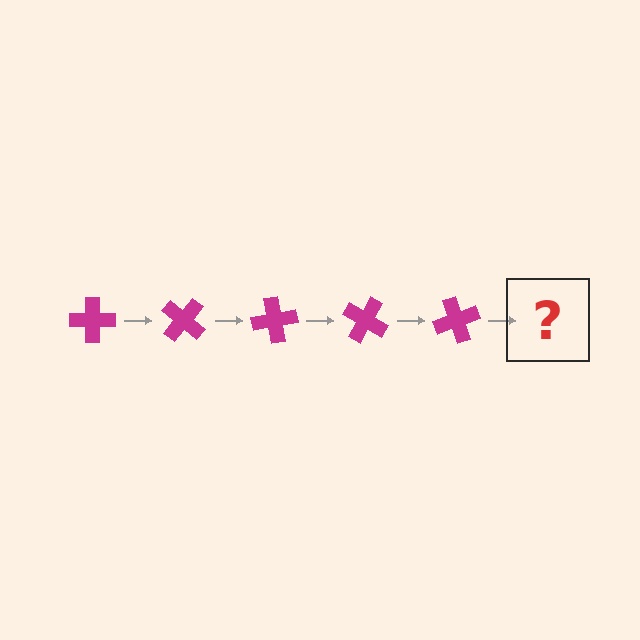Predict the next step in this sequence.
The next step is a magenta cross rotated 200 degrees.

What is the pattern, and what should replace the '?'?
The pattern is that the cross rotates 40 degrees each step. The '?' should be a magenta cross rotated 200 degrees.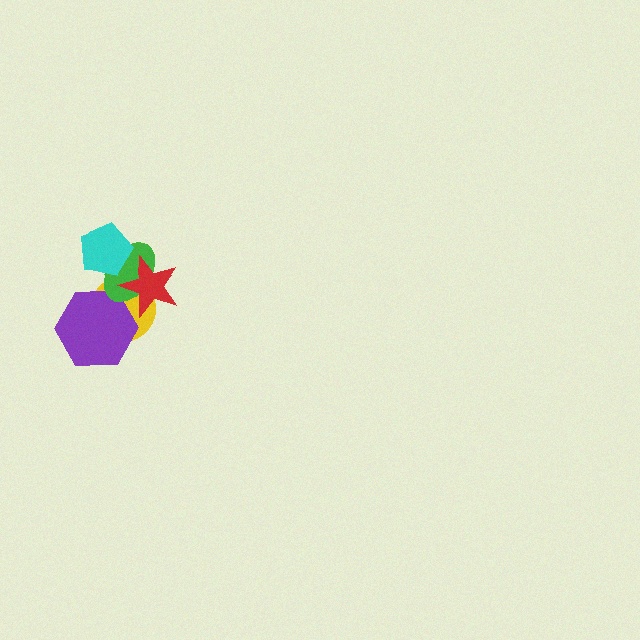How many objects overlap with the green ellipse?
4 objects overlap with the green ellipse.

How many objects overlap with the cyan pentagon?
1 object overlaps with the cyan pentagon.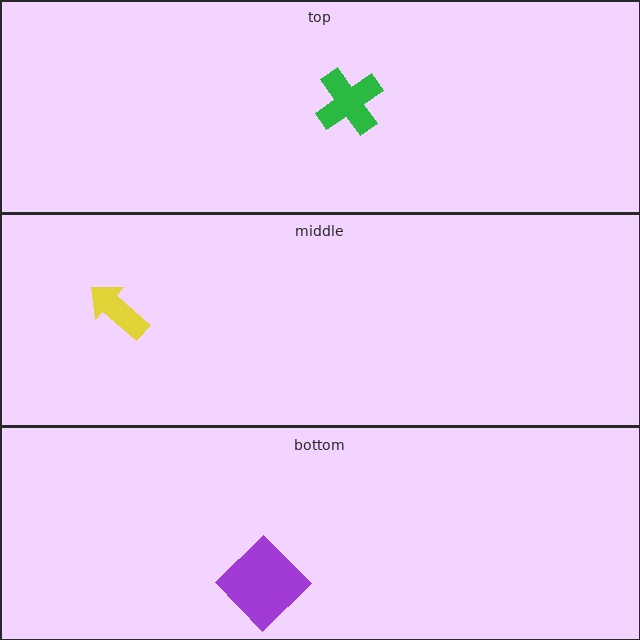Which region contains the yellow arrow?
The middle region.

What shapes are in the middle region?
The yellow arrow.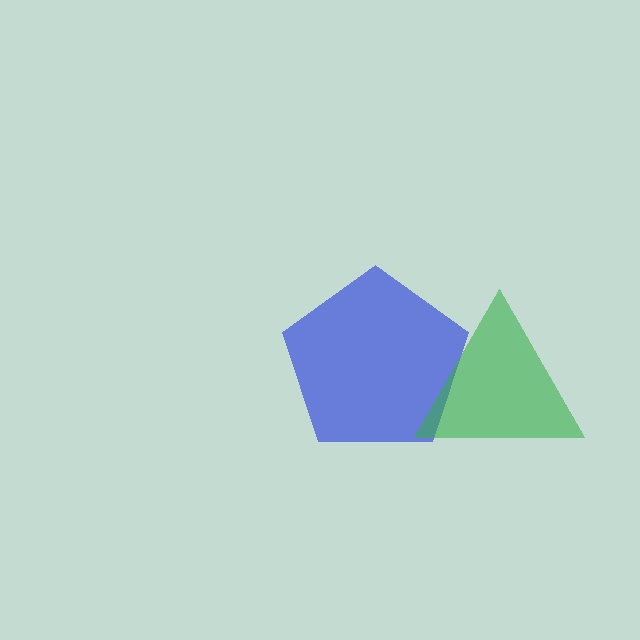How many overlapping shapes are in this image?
There are 2 overlapping shapes in the image.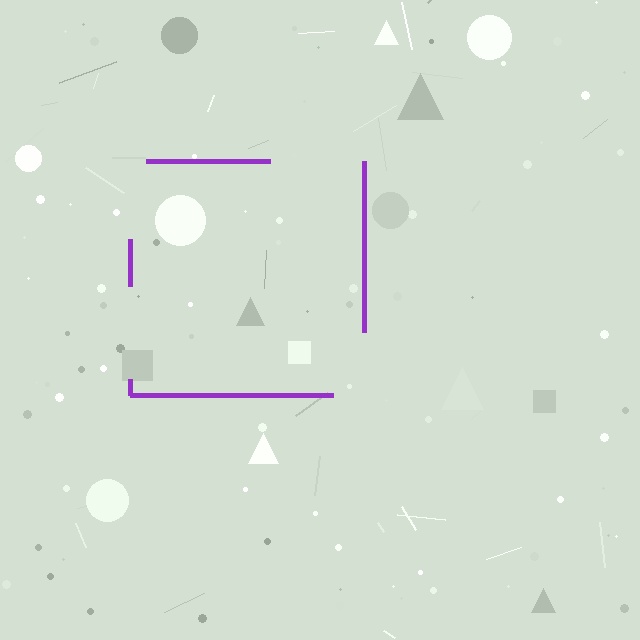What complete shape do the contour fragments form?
The contour fragments form a square.